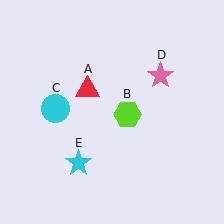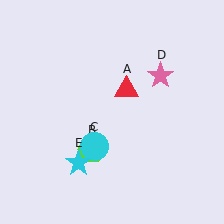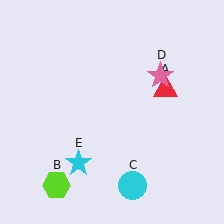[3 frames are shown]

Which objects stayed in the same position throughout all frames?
Pink star (object D) and cyan star (object E) remained stationary.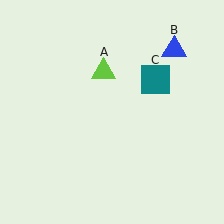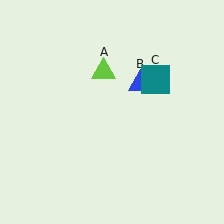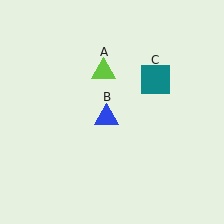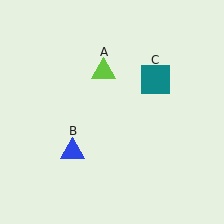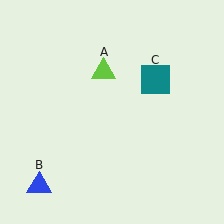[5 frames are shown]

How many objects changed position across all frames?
1 object changed position: blue triangle (object B).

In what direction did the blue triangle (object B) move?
The blue triangle (object B) moved down and to the left.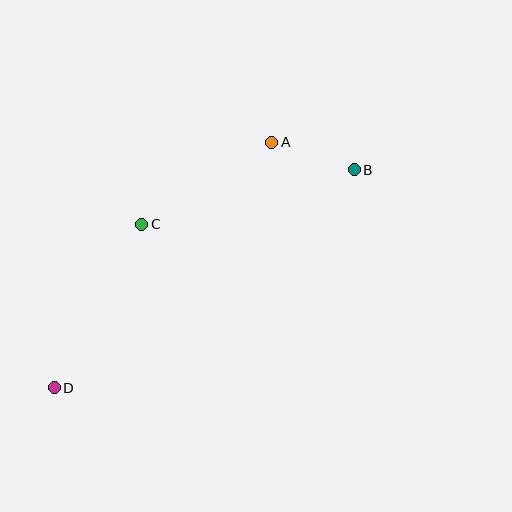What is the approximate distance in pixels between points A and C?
The distance between A and C is approximately 154 pixels.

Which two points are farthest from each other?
Points B and D are farthest from each other.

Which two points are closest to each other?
Points A and B are closest to each other.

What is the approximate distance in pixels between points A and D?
The distance between A and D is approximately 328 pixels.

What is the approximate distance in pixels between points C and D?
The distance between C and D is approximately 185 pixels.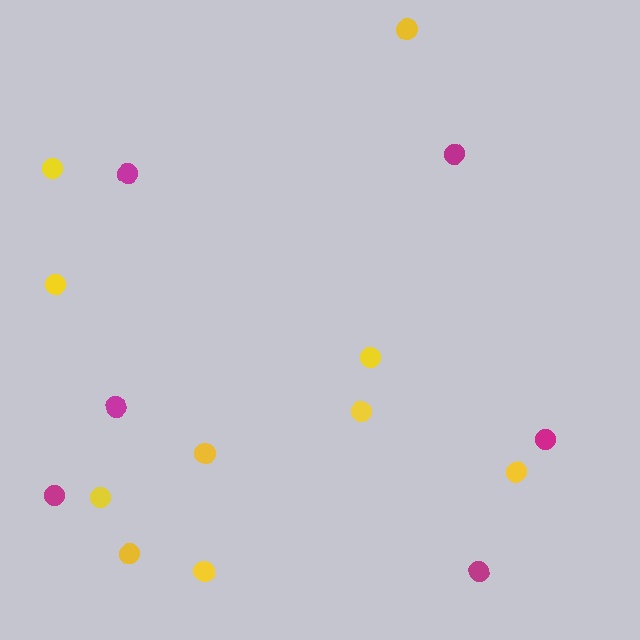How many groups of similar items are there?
There are 2 groups: one group of magenta circles (6) and one group of yellow circles (10).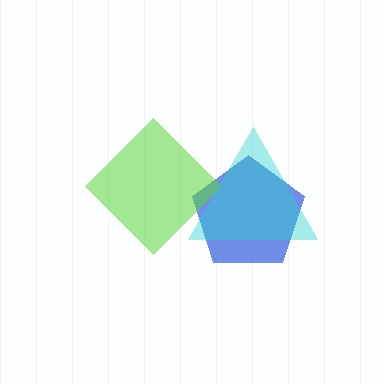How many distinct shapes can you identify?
There are 3 distinct shapes: a blue pentagon, a lime diamond, a cyan triangle.